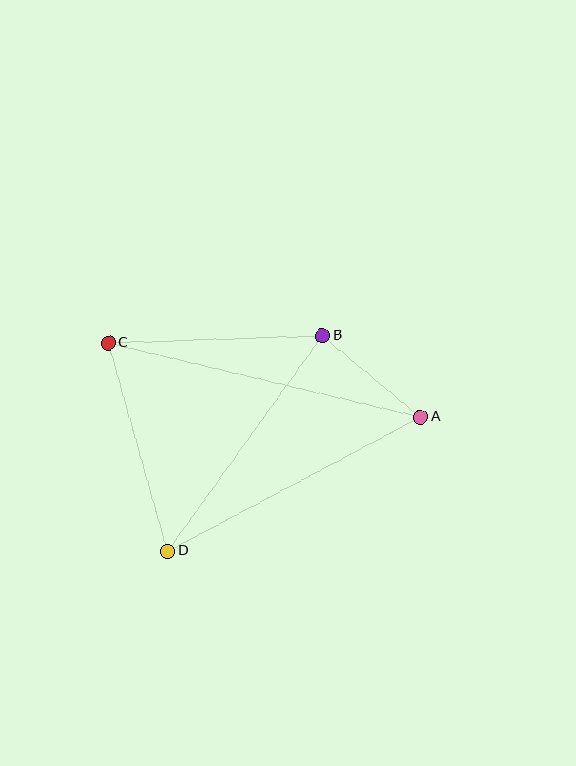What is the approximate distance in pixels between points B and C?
The distance between B and C is approximately 214 pixels.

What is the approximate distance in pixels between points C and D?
The distance between C and D is approximately 217 pixels.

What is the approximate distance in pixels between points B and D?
The distance between B and D is approximately 266 pixels.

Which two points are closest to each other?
Points A and B are closest to each other.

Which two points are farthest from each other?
Points A and C are farthest from each other.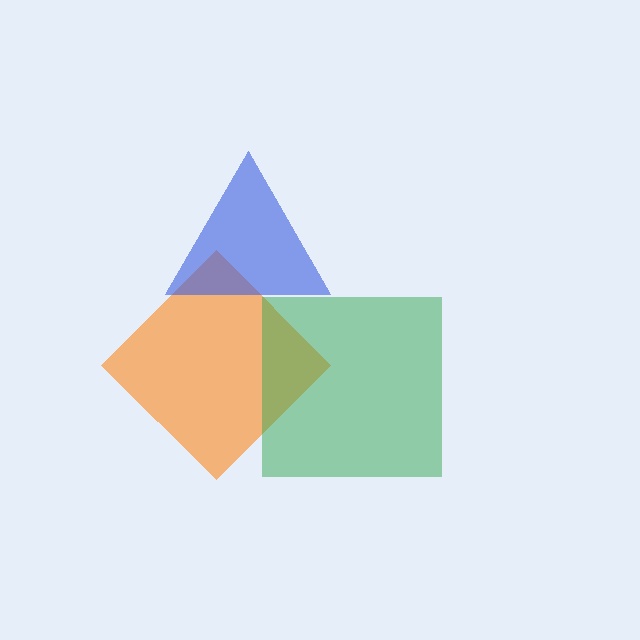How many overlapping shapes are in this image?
There are 3 overlapping shapes in the image.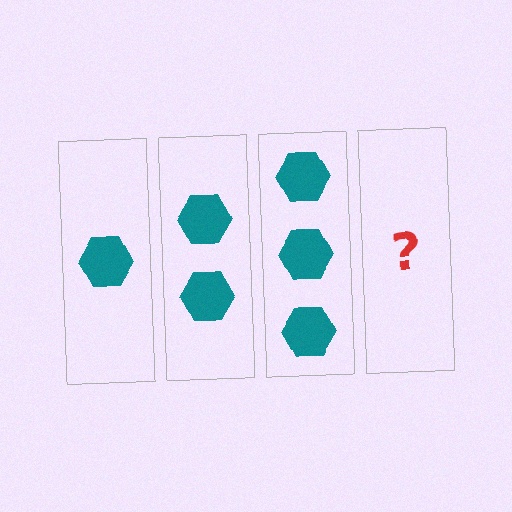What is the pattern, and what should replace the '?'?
The pattern is that each step adds one more hexagon. The '?' should be 4 hexagons.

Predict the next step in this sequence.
The next step is 4 hexagons.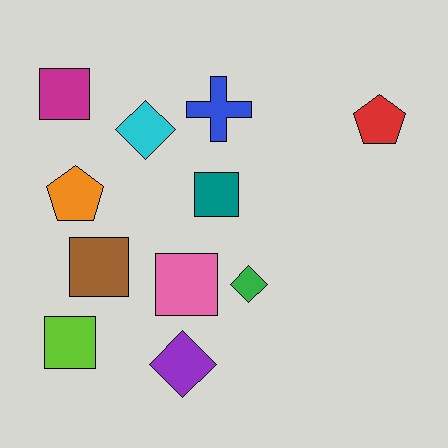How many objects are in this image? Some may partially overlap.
There are 11 objects.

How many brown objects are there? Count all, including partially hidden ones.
There is 1 brown object.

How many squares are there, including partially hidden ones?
There are 5 squares.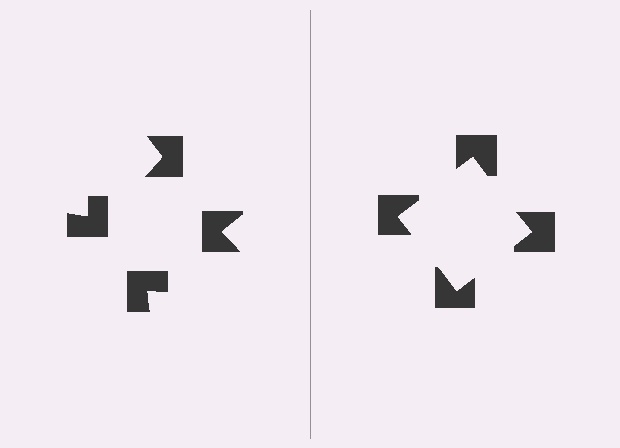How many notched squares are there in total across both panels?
8 — 4 on each side.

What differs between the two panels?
The notched squares are positioned identically on both sides; only the wedge orientations differ. On the right they align to a square; on the left they are misaligned.